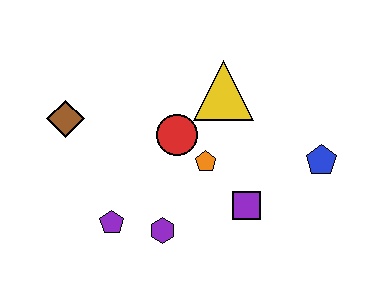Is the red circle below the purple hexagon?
No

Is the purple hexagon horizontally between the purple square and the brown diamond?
Yes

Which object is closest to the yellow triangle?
The red circle is closest to the yellow triangle.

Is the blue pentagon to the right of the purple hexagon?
Yes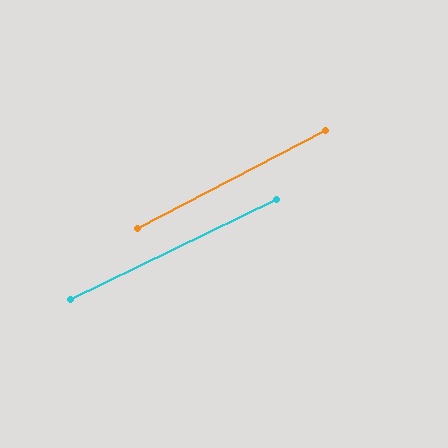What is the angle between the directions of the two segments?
Approximately 2 degrees.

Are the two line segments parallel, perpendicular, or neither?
Parallel — their directions differ by only 1.6°.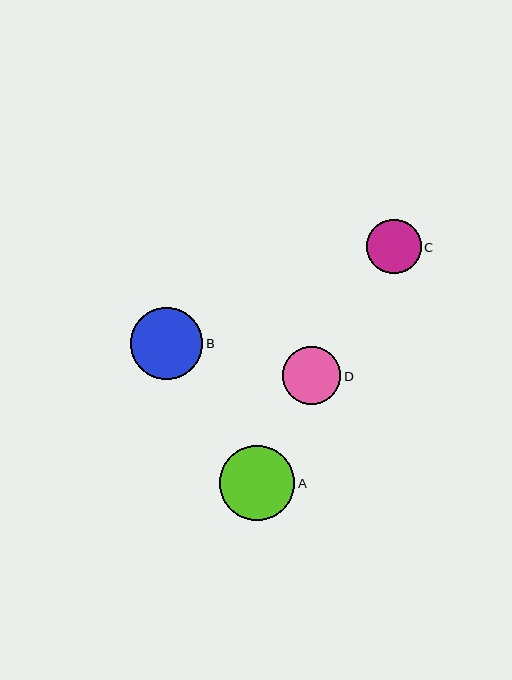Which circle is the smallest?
Circle C is the smallest with a size of approximately 55 pixels.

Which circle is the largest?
Circle A is the largest with a size of approximately 75 pixels.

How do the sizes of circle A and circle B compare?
Circle A and circle B are approximately the same size.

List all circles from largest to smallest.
From largest to smallest: A, B, D, C.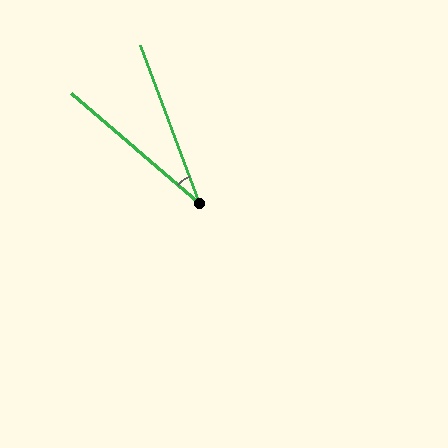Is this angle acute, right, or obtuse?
It is acute.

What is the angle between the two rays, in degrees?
Approximately 29 degrees.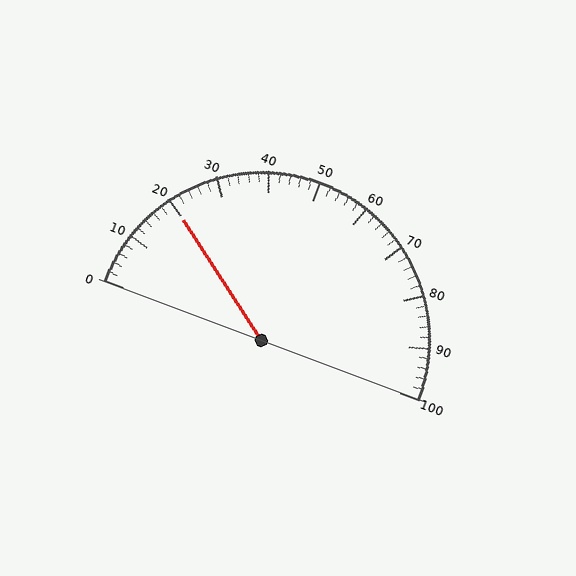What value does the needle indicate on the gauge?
The needle indicates approximately 20.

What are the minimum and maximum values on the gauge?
The gauge ranges from 0 to 100.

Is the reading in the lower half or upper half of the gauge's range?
The reading is in the lower half of the range (0 to 100).